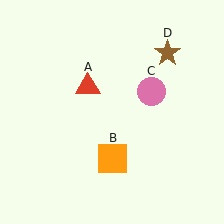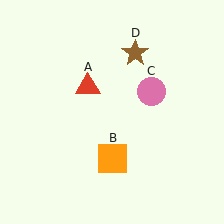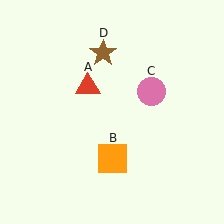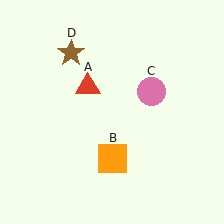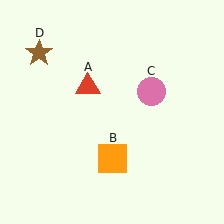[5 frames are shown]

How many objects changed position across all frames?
1 object changed position: brown star (object D).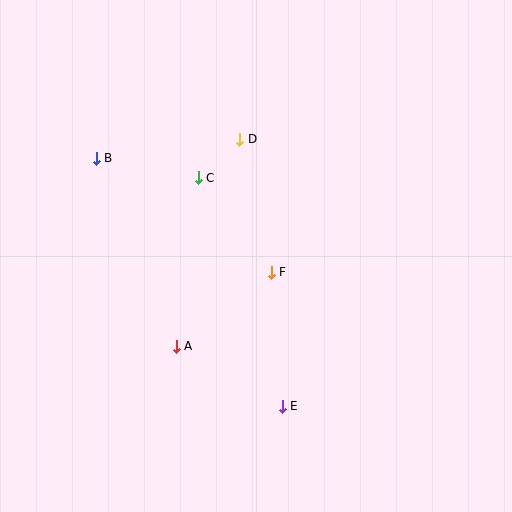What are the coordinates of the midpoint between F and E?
The midpoint between F and E is at (277, 339).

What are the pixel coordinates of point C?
Point C is at (198, 178).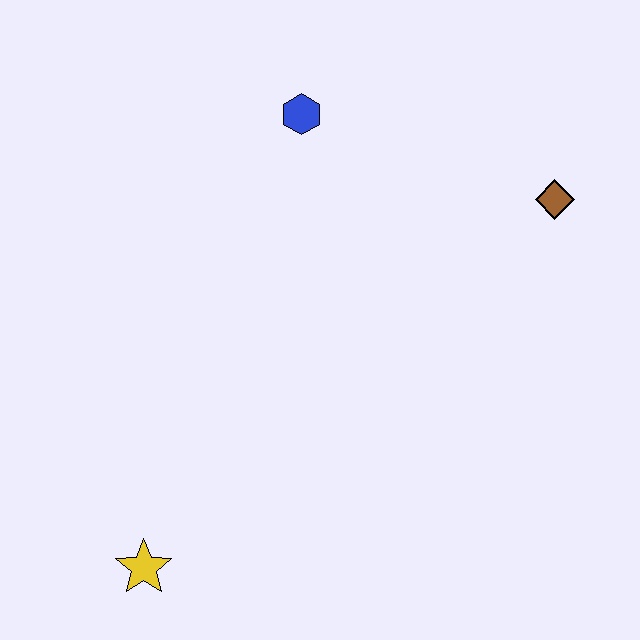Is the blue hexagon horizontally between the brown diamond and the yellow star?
Yes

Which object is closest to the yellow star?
The blue hexagon is closest to the yellow star.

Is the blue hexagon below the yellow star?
No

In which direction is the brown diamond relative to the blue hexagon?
The brown diamond is to the right of the blue hexagon.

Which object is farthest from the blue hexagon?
The yellow star is farthest from the blue hexagon.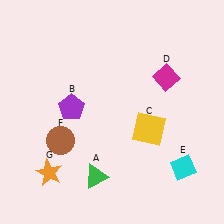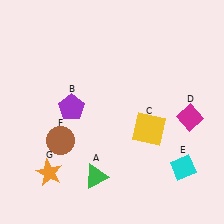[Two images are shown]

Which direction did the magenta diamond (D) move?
The magenta diamond (D) moved down.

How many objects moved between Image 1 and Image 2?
1 object moved between the two images.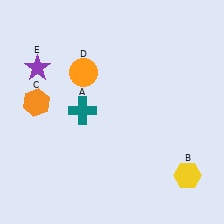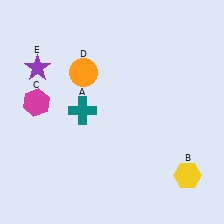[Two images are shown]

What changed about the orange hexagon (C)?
In Image 1, C is orange. In Image 2, it changed to magenta.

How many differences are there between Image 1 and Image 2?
There is 1 difference between the two images.